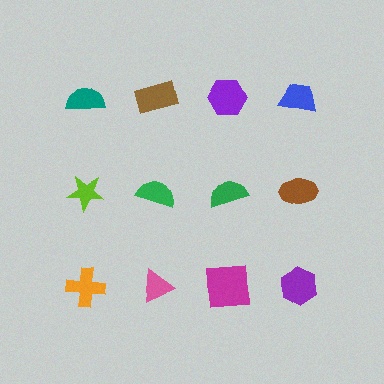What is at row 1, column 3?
A purple hexagon.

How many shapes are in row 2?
4 shapes.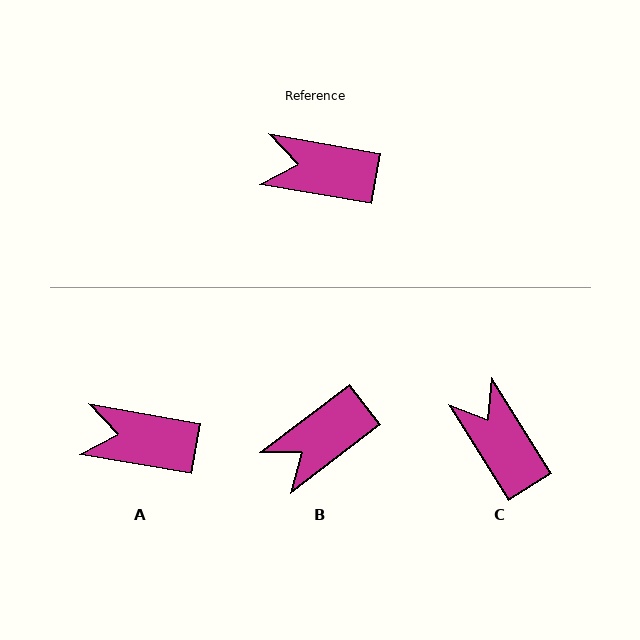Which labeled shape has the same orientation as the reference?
A.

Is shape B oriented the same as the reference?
No, it is off by about 47 degrees.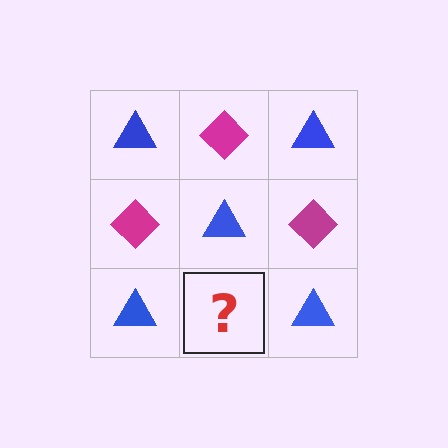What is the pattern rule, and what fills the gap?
The rule is that it alternates blue triangle and magenta diamond in a checkerboard pattern. The gap should be filled with a magenta diamond.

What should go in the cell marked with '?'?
The missing cell should contain a magenta diamond.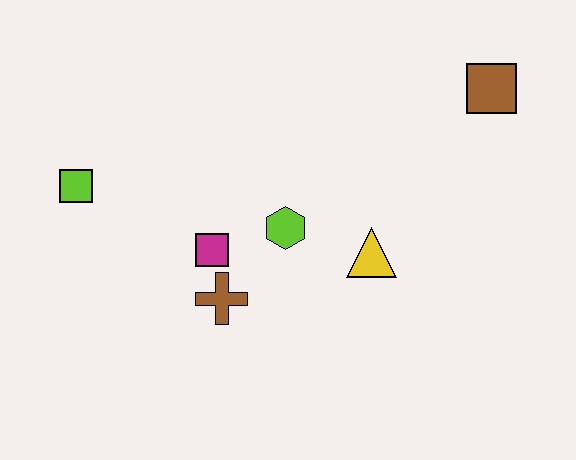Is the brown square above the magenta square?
Yes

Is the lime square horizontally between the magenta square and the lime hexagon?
No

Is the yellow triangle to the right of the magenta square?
Yes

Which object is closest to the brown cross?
The magenta square is closest to the brown cross.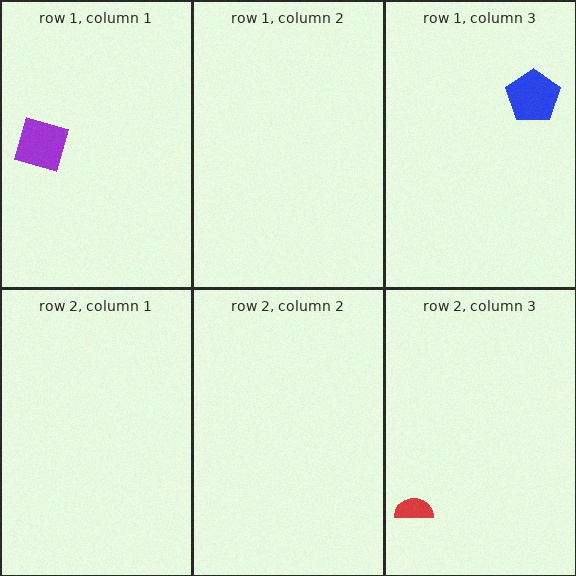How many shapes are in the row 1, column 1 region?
1.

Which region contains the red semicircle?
The row 2, column 3 region.